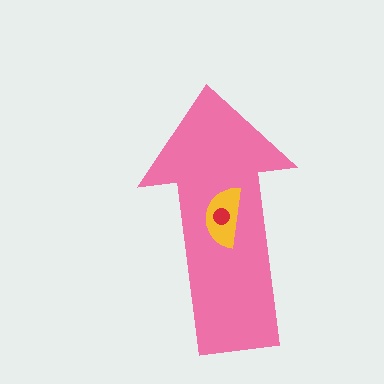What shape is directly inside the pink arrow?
The yellow semicircle.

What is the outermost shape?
The pink arrow.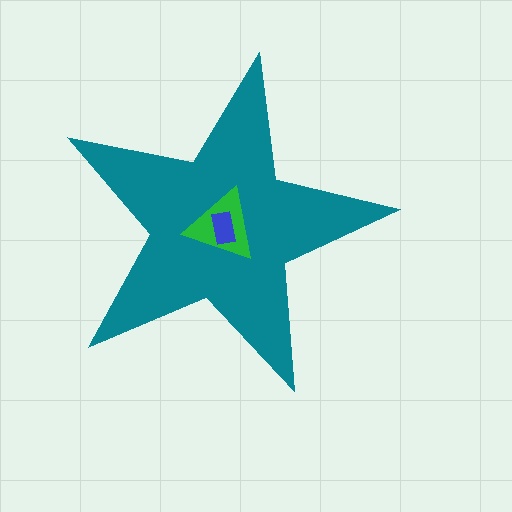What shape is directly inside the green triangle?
The blue rectangle.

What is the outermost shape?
The teal star.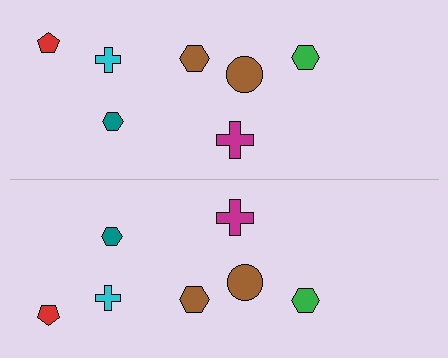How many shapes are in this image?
There are 14 shapes in this image.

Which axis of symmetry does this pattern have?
The pattern has a horizontal axis of symmetry running through the center of the image.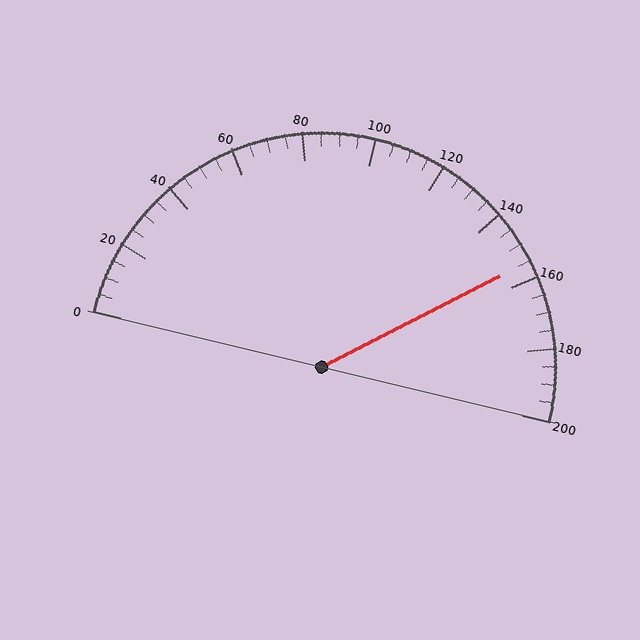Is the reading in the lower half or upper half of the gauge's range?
The reading is in the upper half of the range (0 to 200).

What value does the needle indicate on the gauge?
The needle indicates approximately 155.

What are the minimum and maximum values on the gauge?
The gauge ranges from 0 to 200.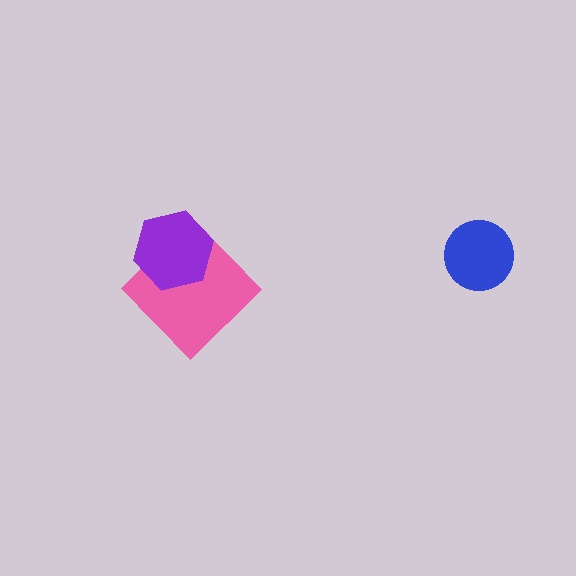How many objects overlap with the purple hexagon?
1 object overlaps with the purple hexagon.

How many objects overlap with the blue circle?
0 objects overlap with the blue circle.